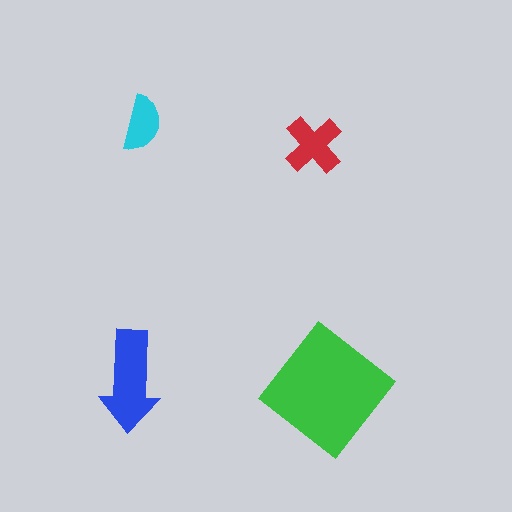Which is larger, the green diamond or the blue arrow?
The green diamond.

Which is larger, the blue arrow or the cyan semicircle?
The blue arrow.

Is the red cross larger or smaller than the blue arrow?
Smaller.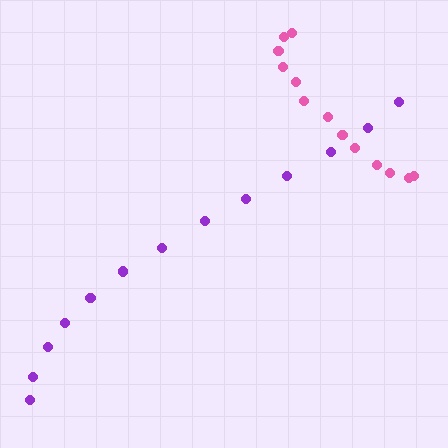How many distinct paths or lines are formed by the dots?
There are 2 distinct paths.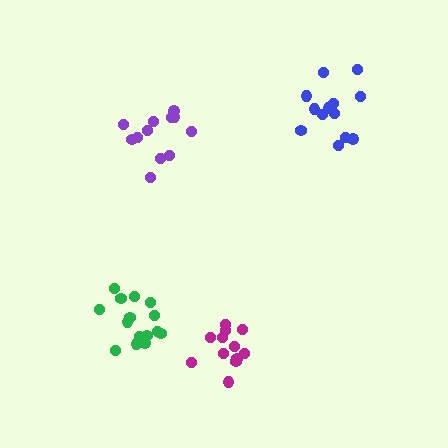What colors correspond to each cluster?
The clusters are colored: blue, purple, magenta, green.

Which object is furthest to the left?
The green cluster is leftmost.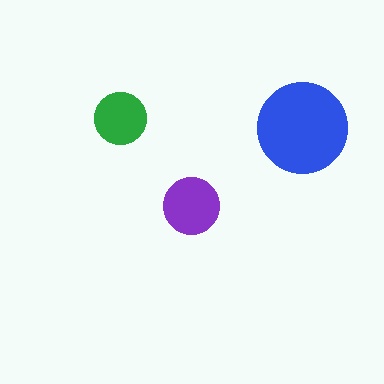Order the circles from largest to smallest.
the blue one, the purple one, the green one.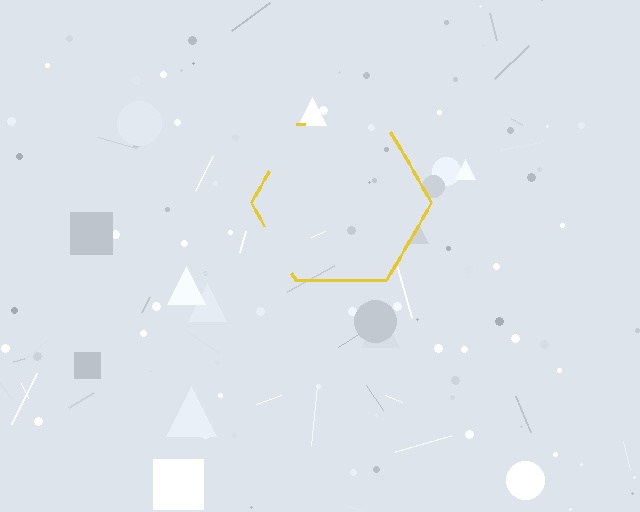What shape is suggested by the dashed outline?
The dashed outline suggests a hexagon.